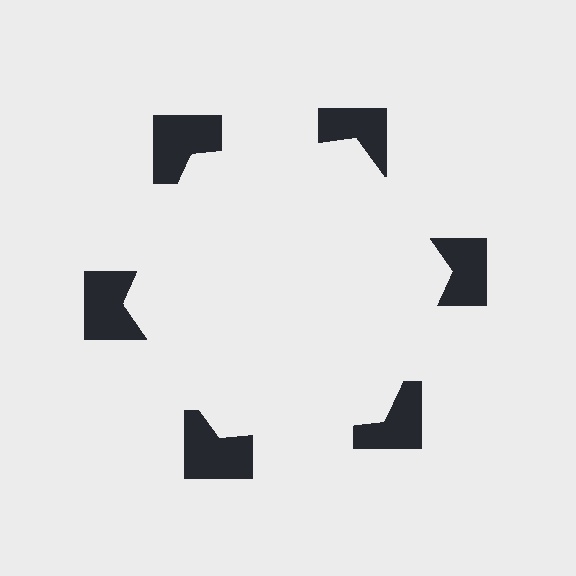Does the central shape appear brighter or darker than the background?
It typically appears slightly brighter than the background, even though no actual brightness change is drawn.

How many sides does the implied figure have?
6 sides.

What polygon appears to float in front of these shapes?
An illusory hexagon — its edges are inferred from the aligned wedge cuts in the notched squares, not physically drawn.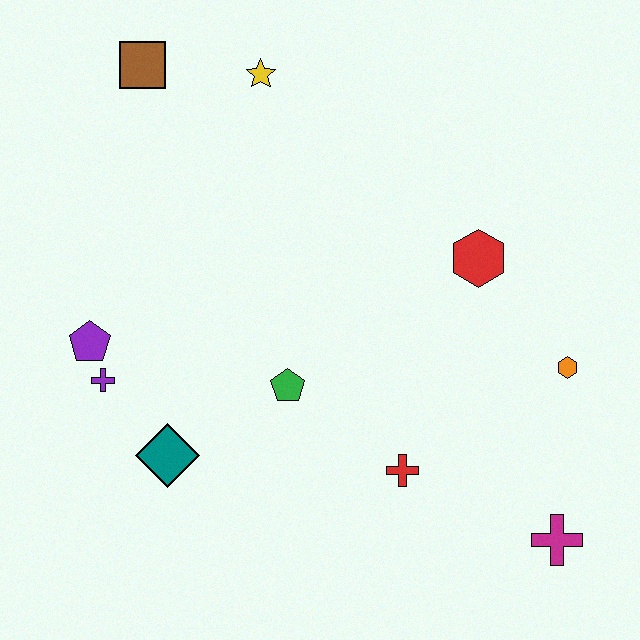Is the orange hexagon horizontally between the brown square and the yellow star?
No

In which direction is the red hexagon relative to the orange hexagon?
The red hexagon is above the orange hexagon.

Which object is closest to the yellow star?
The brown square is closest to the yellow star.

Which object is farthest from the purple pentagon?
The magenta cross is farthest from the purple pentagon.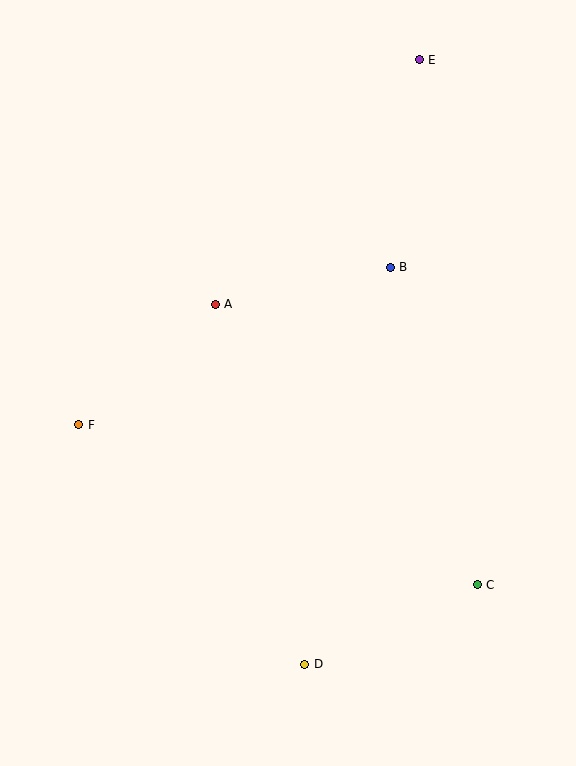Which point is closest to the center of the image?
Point A at (215, 304) is closest to the center.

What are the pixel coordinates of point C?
Point C is at (477, 585).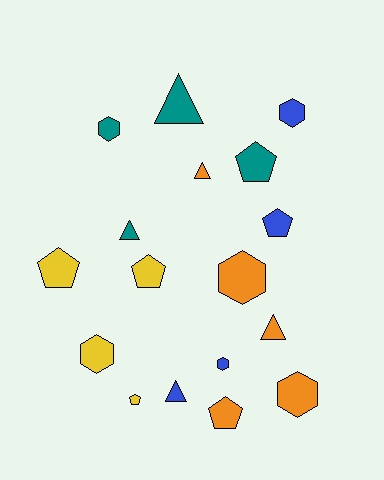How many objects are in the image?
There are 17 objects.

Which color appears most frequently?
Orange, with 5 objects.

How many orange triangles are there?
There are 2 orange triangles.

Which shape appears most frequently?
Pentagon, with 6 objects.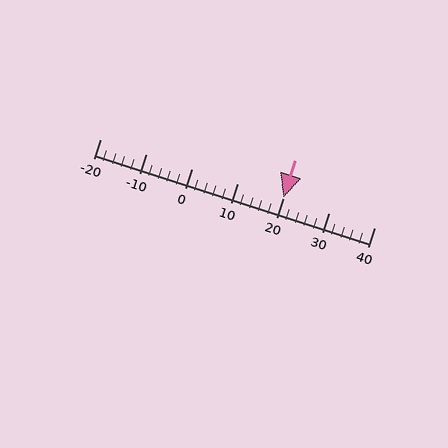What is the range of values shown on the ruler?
The ruler shows values from -20 to 40.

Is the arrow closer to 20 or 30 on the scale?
The arrow is closer to 20.